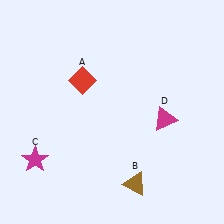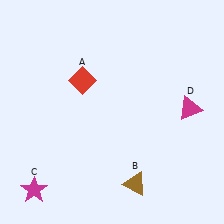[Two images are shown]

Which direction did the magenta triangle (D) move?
The magenta triangle (D) moved right.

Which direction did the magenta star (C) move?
The magenta star (C) moved down.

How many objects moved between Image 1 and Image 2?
2 objects moved between the two images.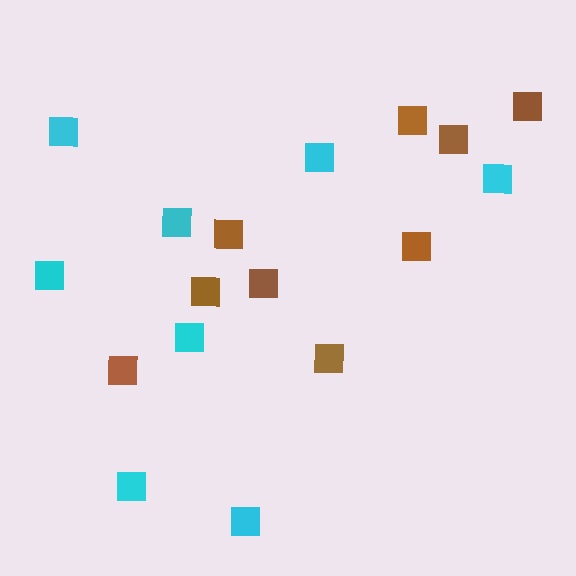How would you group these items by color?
There are 2 groups: one group of cyan squares (8) and one group of brown squares (9).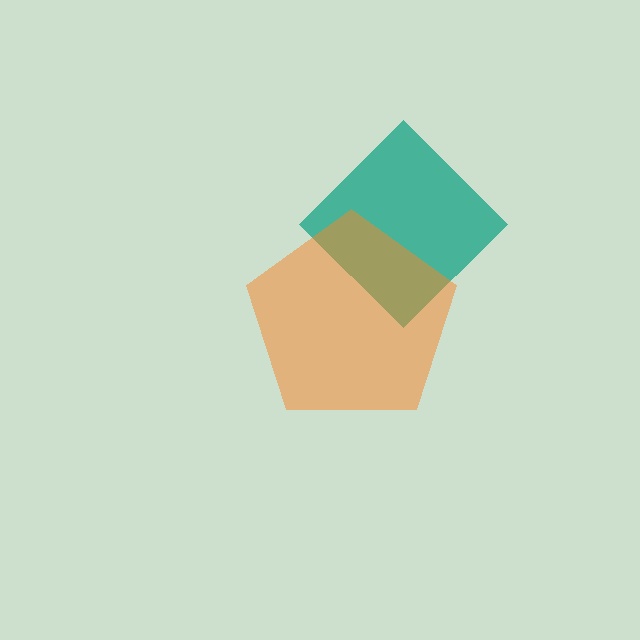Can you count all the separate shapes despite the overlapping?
Yes, there are 2 separate shapes.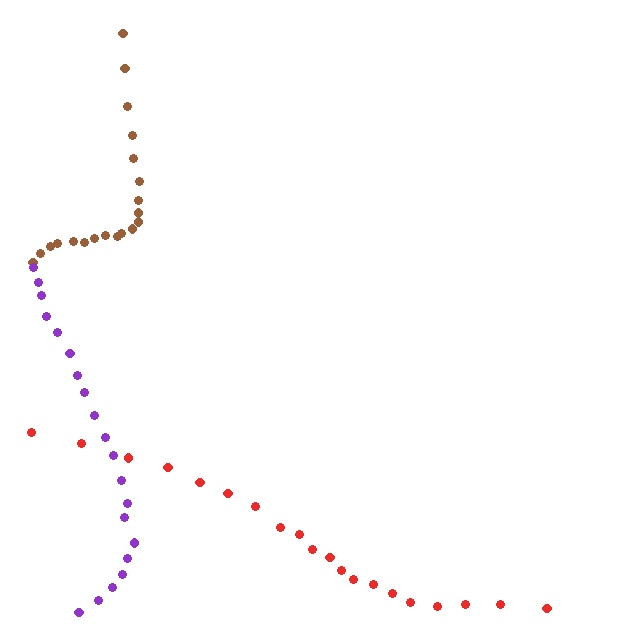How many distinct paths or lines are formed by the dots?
There are 3 distinct paths.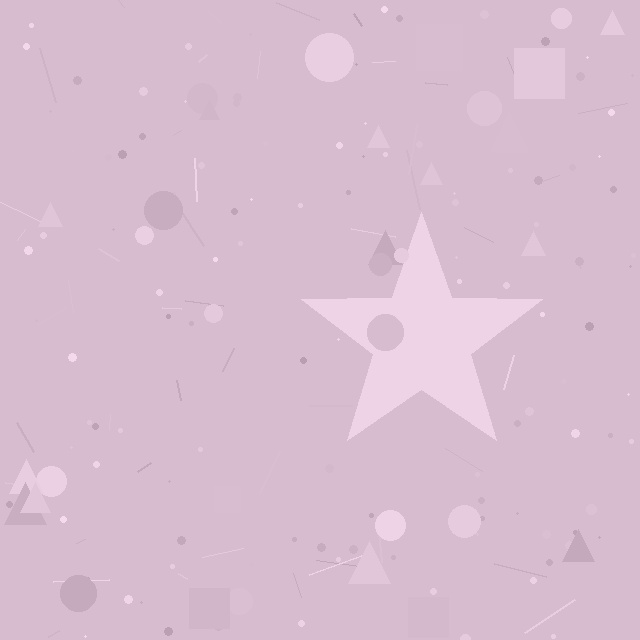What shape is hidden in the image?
A star is hidden in the image.